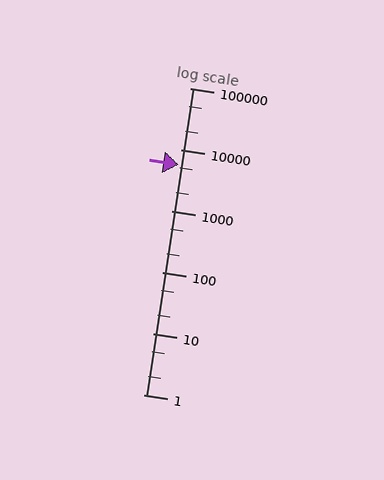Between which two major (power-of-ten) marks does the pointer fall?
The pointer is between 1000 and 10000.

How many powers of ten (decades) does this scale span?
The scale spans 5 decades, from 1 to 100000.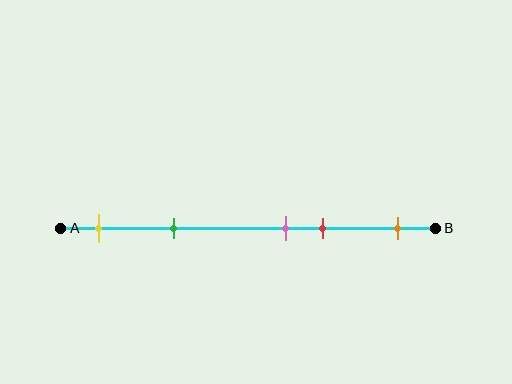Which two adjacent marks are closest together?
The pink and red marks are the closest adjacent pair.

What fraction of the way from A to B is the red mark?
The red mark is approximately 70% (0.7) of the way from A to B.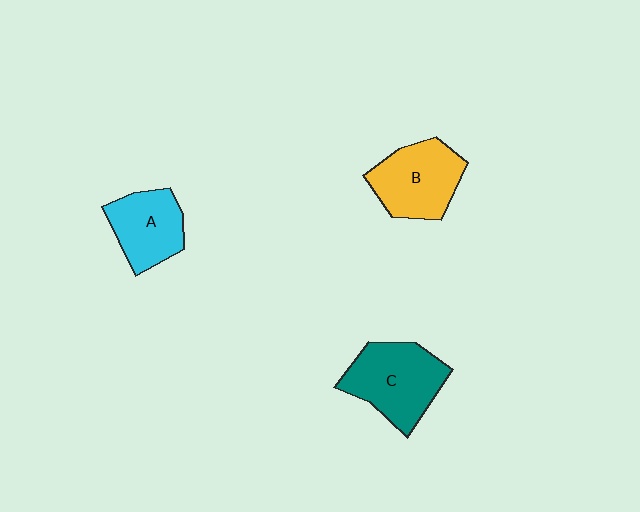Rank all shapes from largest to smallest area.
From largest to smallest: C (teal), B (yellow), A (cyan).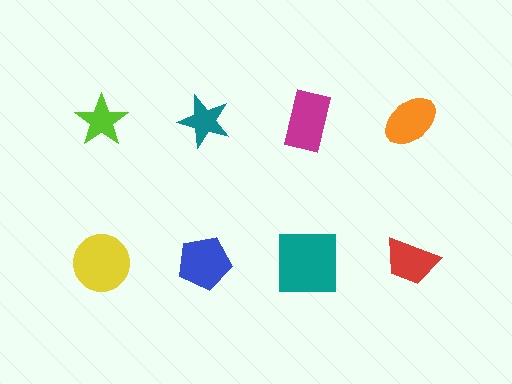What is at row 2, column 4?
A red trapezoid.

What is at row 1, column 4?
An orange ellipse.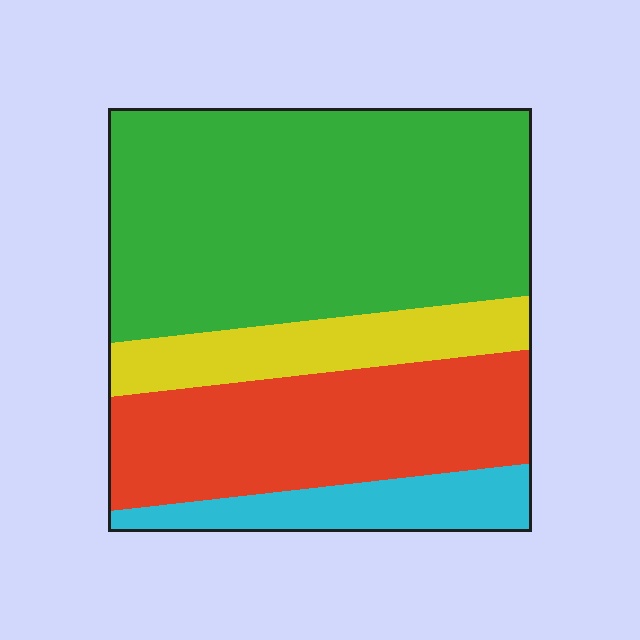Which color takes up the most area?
Green, at roughly 50%.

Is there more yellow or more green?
Green.